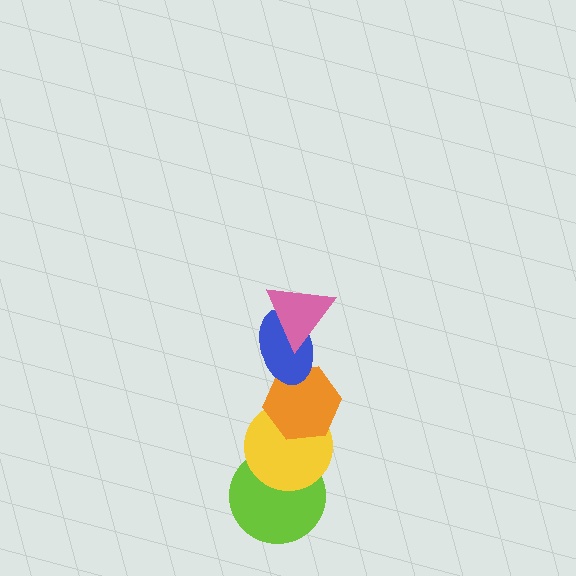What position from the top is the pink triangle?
The pink triangle is 1st from the top.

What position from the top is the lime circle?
The lime circle is 5th from the top.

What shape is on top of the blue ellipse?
The pink triangle is on top of the blue ellipse.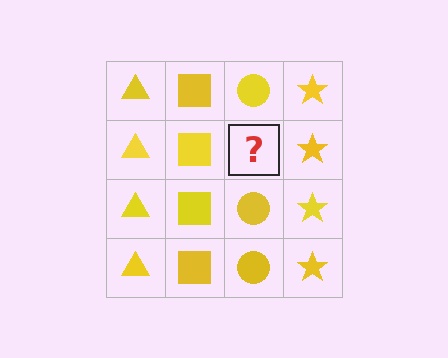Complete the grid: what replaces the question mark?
The question mark should be replaced with a yellow circle.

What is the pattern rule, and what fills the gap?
The rule is that each column has a consistent shape. The gap should be filled with a yellow circle.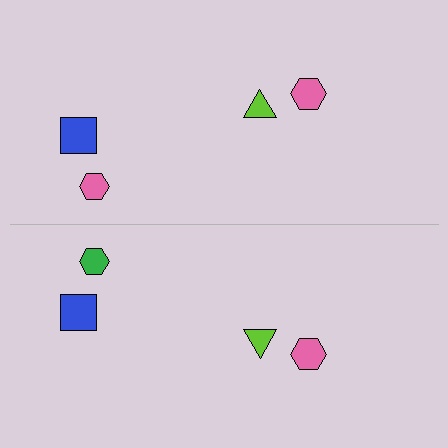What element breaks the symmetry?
The green hexagon on the bottom side breaks the symmetry — its mirror counterpart is pink.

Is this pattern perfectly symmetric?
No, the pattern is not perfectly symmetric. The green hexagon on the bottom side breaks the symmetry — its mirror counterpart is pink.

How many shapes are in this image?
There are 8 shapes in this image.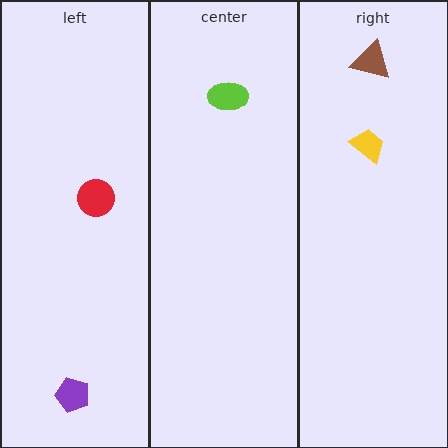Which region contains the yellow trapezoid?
The right region.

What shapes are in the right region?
The yellow trapezoid, the brown triangle.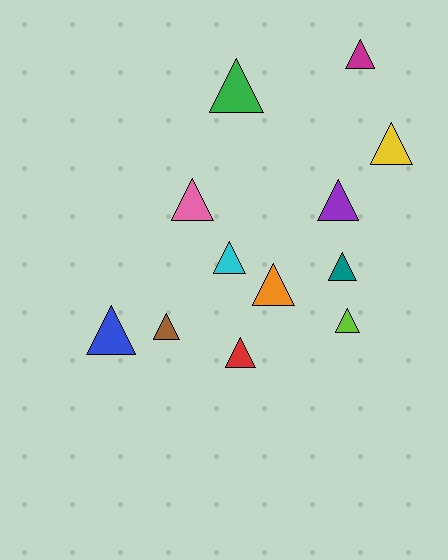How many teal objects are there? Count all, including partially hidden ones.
There is 1 teal object.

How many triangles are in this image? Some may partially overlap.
There are 12 triangles.